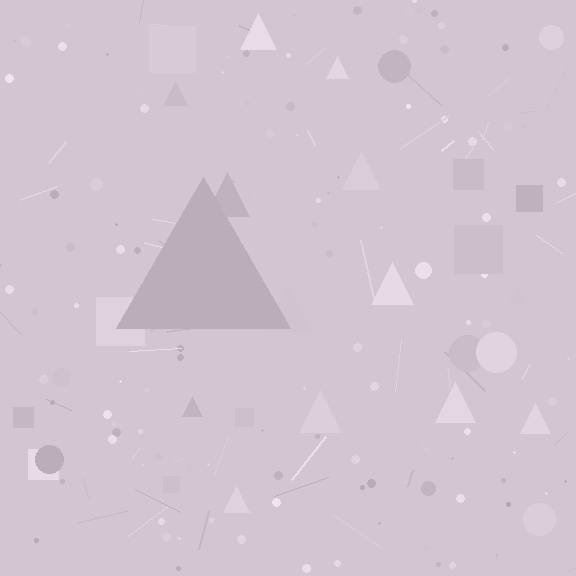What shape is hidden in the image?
A triangle is hidden in the image.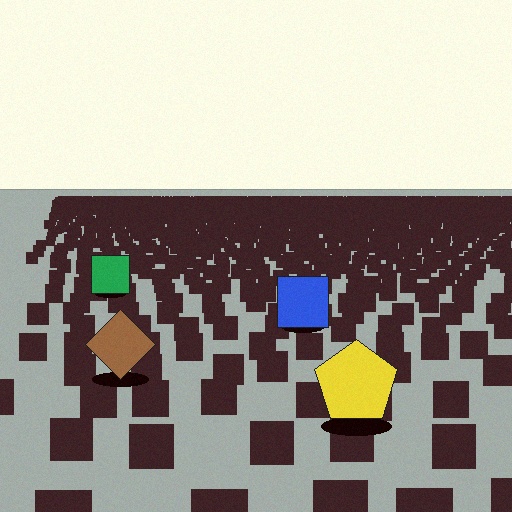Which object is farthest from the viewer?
The green square is farthest from the viewer. It appears smaller and the ground texture around it is denser.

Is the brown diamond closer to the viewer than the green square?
Yes. The brown diamond is closer — you can tell from the texture gradient: the ground texture is coarser near it.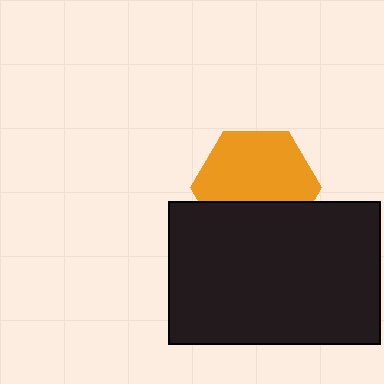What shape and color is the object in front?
The object in front is a black rectangle.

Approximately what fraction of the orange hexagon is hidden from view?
Roughly 35% of the orange hexagon is hidden behind the black rectangle.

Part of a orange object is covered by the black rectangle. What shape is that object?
It is a hexagon.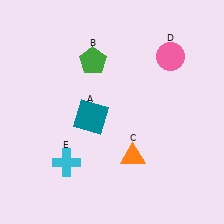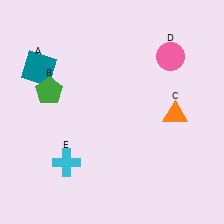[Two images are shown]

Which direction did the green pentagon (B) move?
The green pentagon (B) moved left.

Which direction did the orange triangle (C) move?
The orange triangle (C) moved right.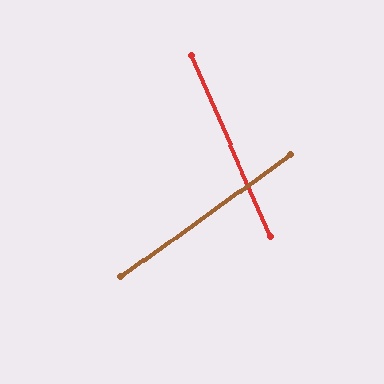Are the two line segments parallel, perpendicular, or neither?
Neither parallel nor perpendicular — they differ by about 77°.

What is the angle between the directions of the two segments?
Approximately 77 degrees.